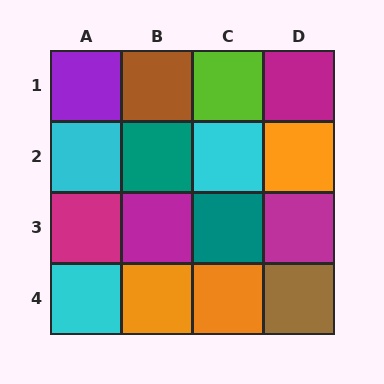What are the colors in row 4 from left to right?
Cyan, orange, orange, brown.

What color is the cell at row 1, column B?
Brown.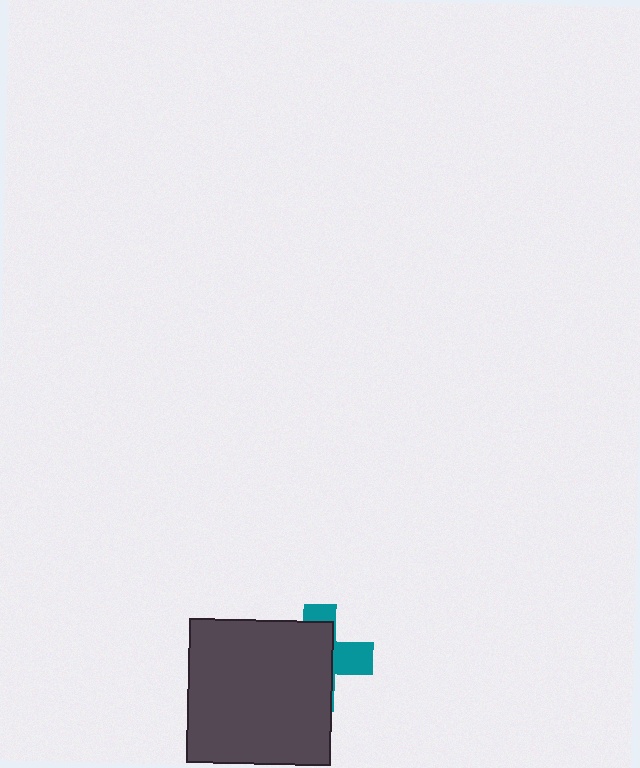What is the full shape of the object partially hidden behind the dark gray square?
The partially hidden object is a teal cross.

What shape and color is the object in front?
The object in front is a dark gray square.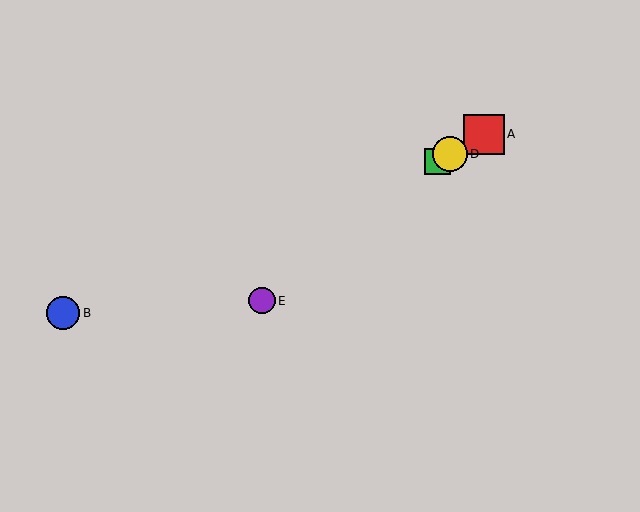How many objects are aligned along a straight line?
3 objects (A, C, D) are aligned along a straight line.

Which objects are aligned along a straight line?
Objects A, C, D are aligned along a straight line.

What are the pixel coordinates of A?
Object A is at (484, 134).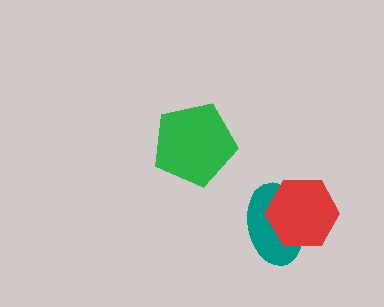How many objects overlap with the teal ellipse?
1 object overlaps with the teal ellipse.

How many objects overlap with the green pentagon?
0 objects overlap with the green pentagon.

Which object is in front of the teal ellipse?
The red hexagon is in front of the teal ellipse.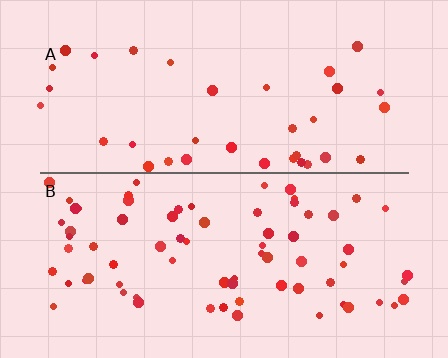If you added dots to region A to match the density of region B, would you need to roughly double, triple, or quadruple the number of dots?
Approximately double.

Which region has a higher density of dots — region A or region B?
B (the bottom).